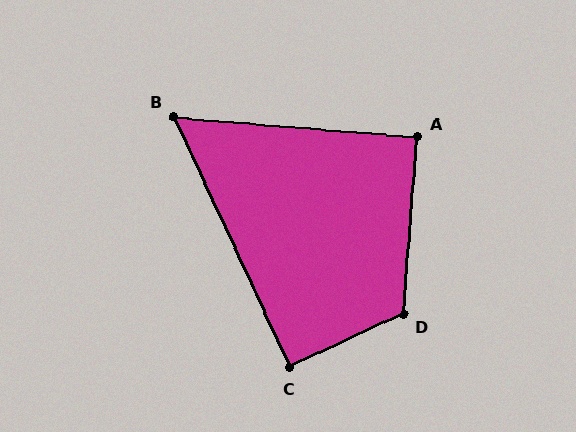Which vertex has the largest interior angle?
D, at approximately 119 degrees.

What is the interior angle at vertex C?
Approximately 90 degrees (approximately right).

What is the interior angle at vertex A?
Approximately 90 degrees (approximately right).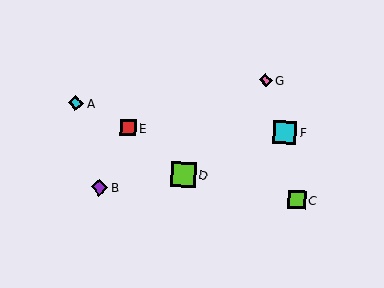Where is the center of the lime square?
The center of the lime square is at (297, 200).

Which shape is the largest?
The lime square (labeled D) is the largest.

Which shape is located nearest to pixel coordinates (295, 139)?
The cyan square (labeled F) at (285, 133) is nearest to that location.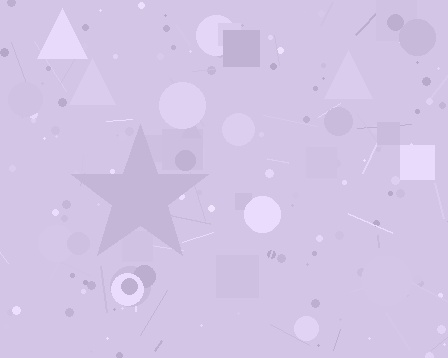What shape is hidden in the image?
A star is hidden in the image.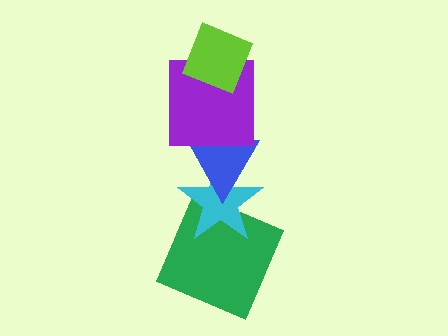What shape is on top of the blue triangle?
The purple square is on top of the blue triangle.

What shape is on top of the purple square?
The lime diamond is on top of the purple square.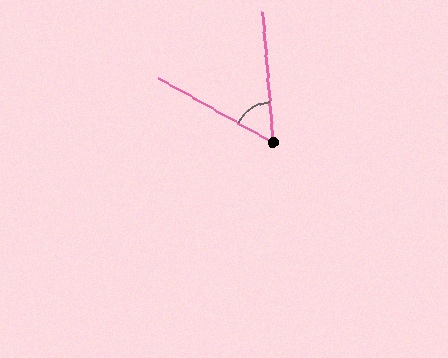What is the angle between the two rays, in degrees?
Approximately 56 degrees.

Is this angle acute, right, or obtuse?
It is acute.